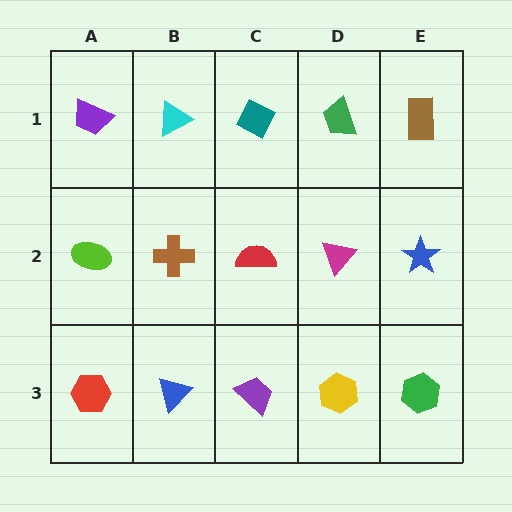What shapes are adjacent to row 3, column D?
A magenta triangle (row 2, column D), a purple trapezoid (row 3, column C), a green hexagon (row 3, column E).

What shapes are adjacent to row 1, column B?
A brown cross (row 2, column B), a purple trapezoid (row 1, column A), a teal diamond (row 1, column C).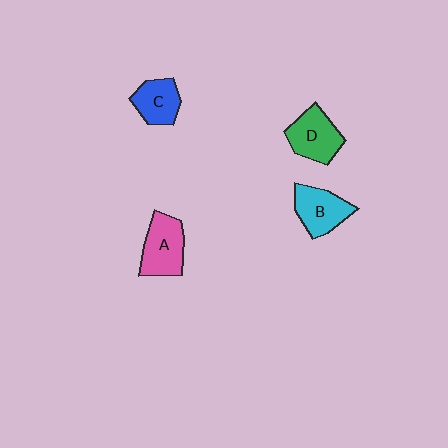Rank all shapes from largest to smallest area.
From largest to smallest: A (pink), D (green), B (cyan), C (blue).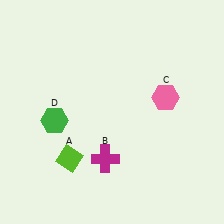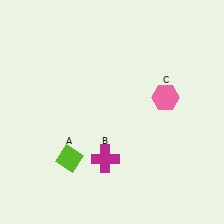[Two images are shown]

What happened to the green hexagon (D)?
The green hexagon (D) was removed in Image 2. It was in the bottom-left area of Image 1.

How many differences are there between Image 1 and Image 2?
There is 1 difference between the two images.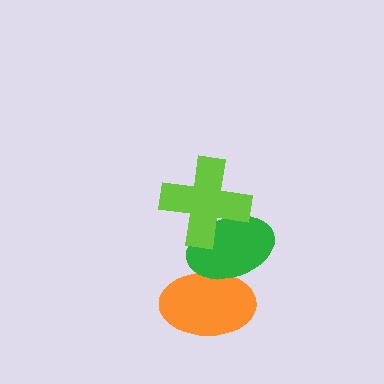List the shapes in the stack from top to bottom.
From top to bottom: the lime cross, the green ellipse, the orange ellipse.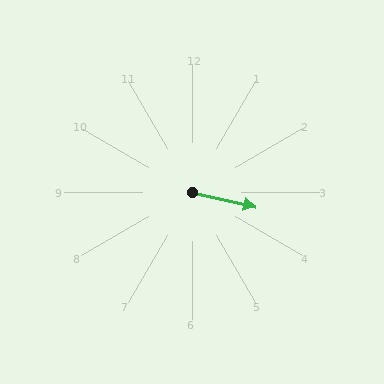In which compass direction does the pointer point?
East.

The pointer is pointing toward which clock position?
Roughly 3 o'clock.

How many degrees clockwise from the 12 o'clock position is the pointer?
Approximately 103 degrees.